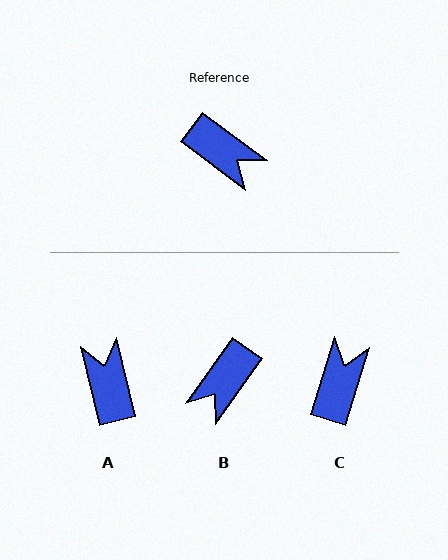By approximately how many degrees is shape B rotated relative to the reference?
Approximately 89 degrees clockwise.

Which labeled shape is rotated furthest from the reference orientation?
A, about 141 degrees away.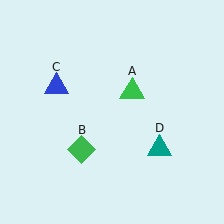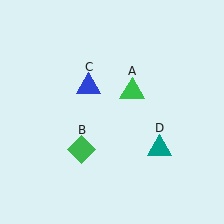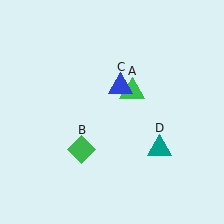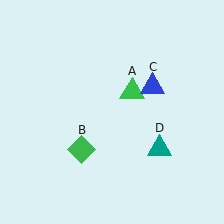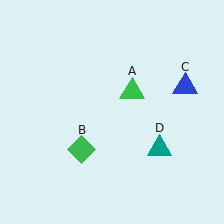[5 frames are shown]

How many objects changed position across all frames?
1 object changed position: blue triangle (object C).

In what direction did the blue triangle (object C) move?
The blue triangle (object C) moved right.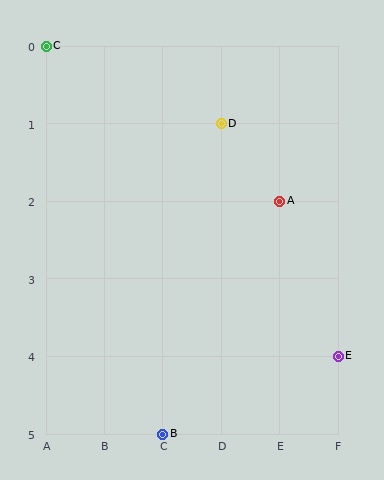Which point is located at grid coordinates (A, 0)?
Point C is at (A, 0).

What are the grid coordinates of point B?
Point B is at grid coordinates (C, 5).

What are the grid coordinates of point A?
Point A is at grid coordinates (E, 2).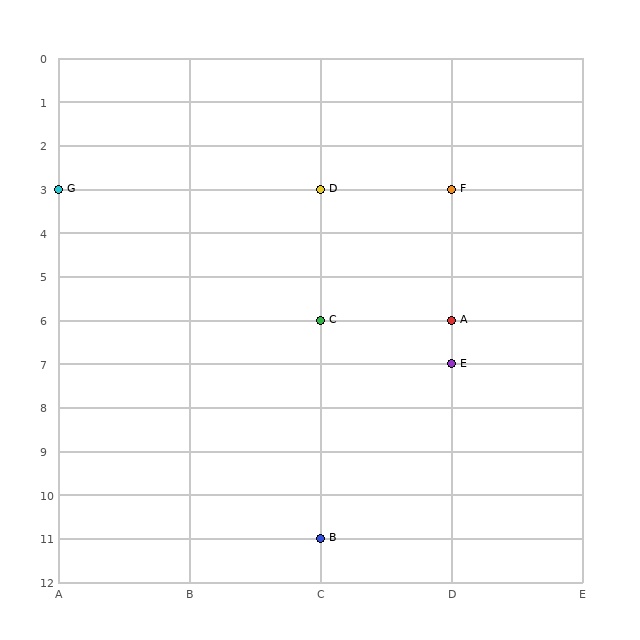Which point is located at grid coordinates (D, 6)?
Point A is at (D, 6).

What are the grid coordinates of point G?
Point G is at grid coordinates (A, 3).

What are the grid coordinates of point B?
Point B is at grid coordinates (C, 11).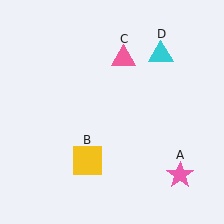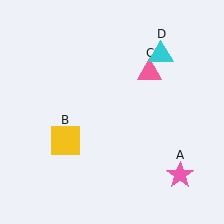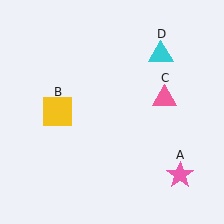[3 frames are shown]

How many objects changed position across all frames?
2 objects changed position: yellow square (object B), pink triangle (object C).